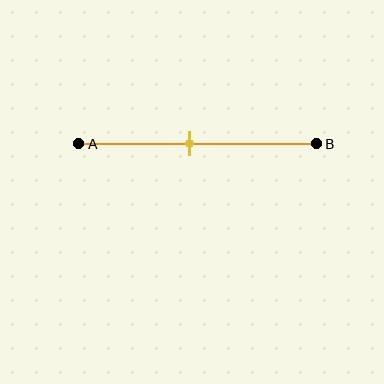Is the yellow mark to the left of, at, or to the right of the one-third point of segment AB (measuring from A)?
The yellow mark is to the right of the one-third point of segment AB.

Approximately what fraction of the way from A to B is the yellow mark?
The yellow mark is approximately 45% of the way from A to B.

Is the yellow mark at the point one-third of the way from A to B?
No, the mark is at about 45% from A, not at the 33% one-third point.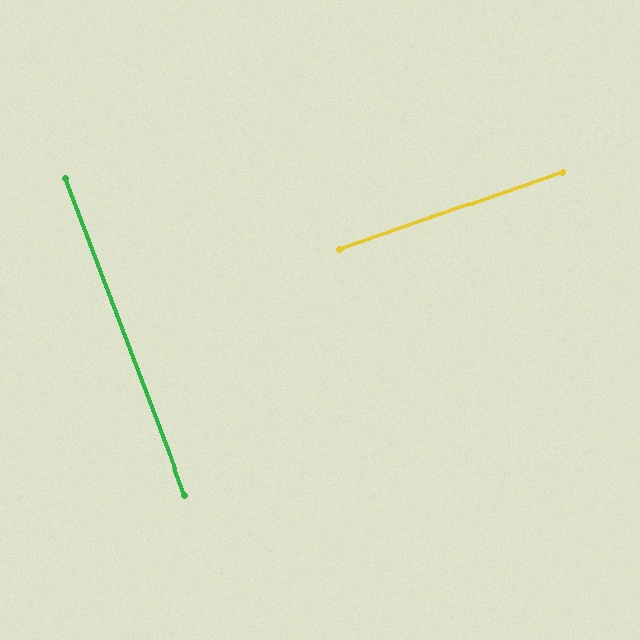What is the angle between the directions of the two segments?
Approximately 88 degrees.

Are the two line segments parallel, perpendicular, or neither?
Perpendicular — they meet at approximately 88°.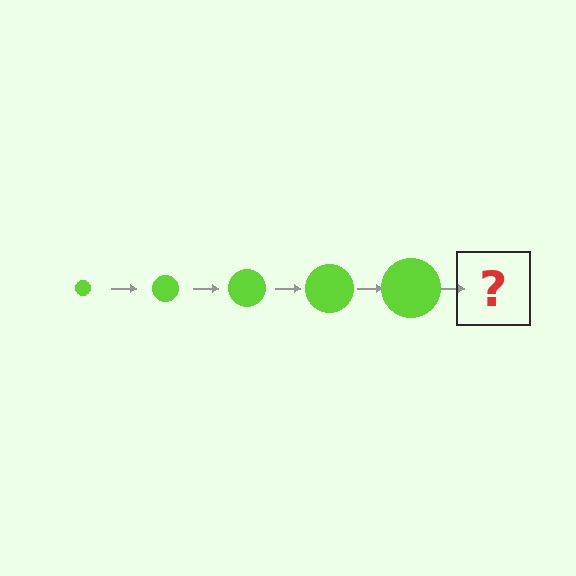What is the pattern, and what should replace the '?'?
The pattern is that the circle gets progressively larger each step. The '?' should be a lime circle, larger than the previous one.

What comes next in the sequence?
The next element should be a lime circle, larger than the previous one.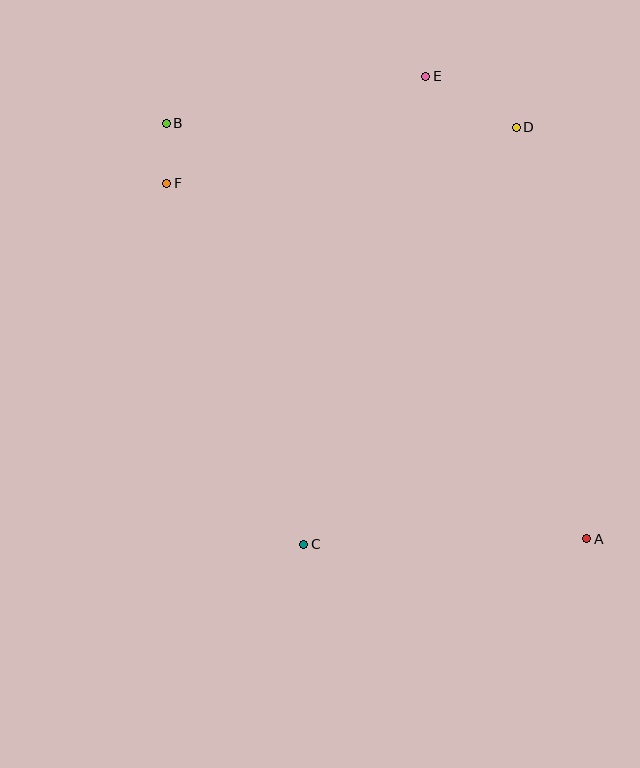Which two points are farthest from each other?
Points A and B are farthest from each other.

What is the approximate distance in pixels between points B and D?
The distance between B and D is approximately 350 pixels.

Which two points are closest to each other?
Points B and F are closest to each other.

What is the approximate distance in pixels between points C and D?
The distance between C and D is approximately 468 pixels.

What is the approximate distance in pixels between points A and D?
The distance between A and D is approximately 417 pixels.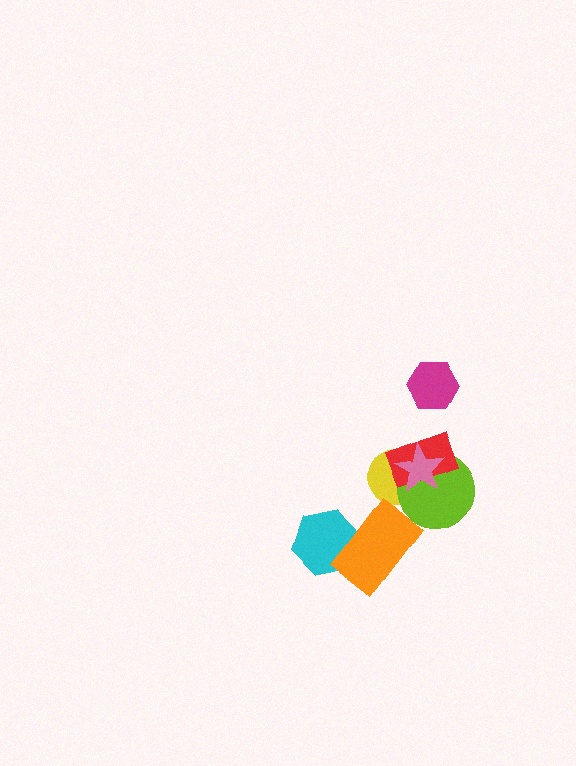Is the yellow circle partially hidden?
Yes, it is partially covered by another shape.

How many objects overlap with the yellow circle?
3 objects overlap with the yellow circle.